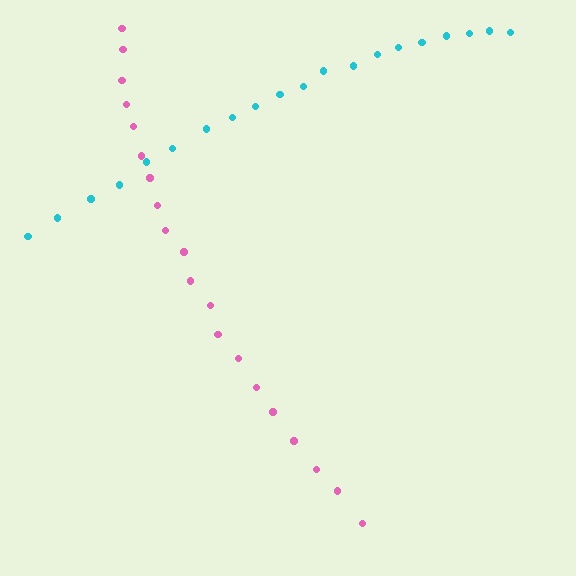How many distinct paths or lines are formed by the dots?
There are 2 distinct paths.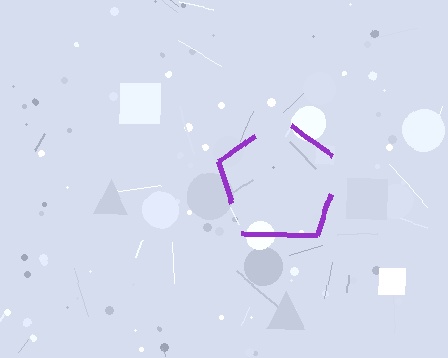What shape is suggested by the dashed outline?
The dashed outline suggests a pentagon.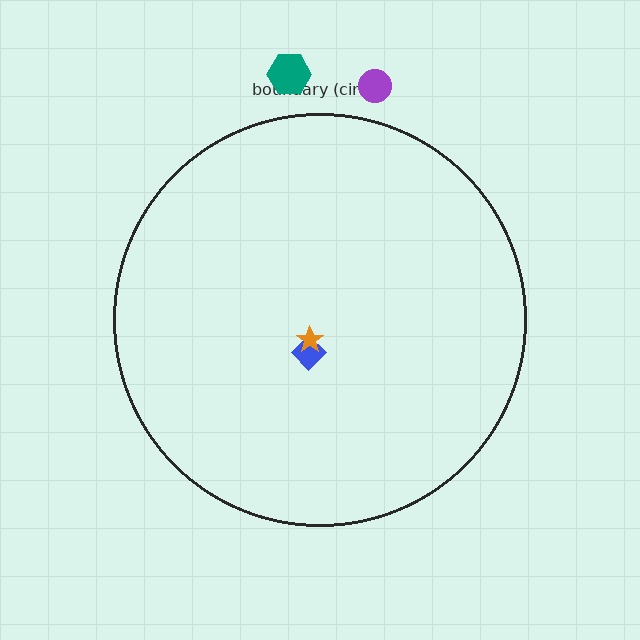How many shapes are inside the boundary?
2 inside, 2 outside.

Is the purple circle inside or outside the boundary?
Outside.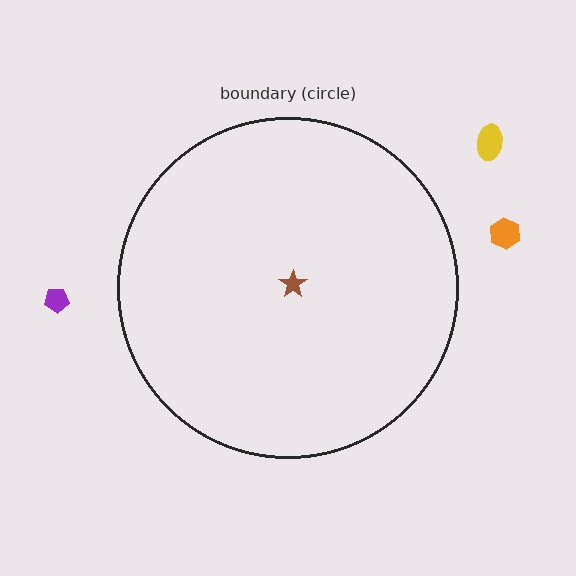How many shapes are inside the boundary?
1 inside, 3 outside.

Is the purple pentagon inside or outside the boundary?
Outside.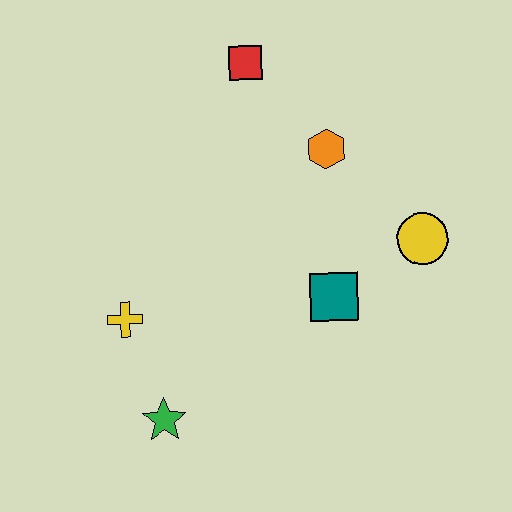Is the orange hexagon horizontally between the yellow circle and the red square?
Yes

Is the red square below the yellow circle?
No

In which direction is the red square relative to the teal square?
The red square is above the teal square.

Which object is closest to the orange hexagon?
The red square is closest to the orange hexagon.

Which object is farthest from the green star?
The red square is farthest from the green star.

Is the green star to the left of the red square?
Yes